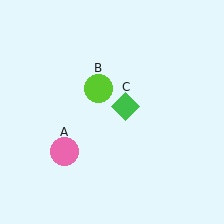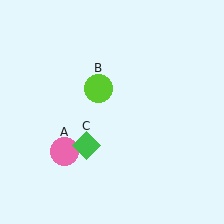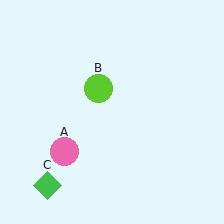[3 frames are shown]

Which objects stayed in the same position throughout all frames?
Pink circle (object A) and lime circle (object B) remained stationary.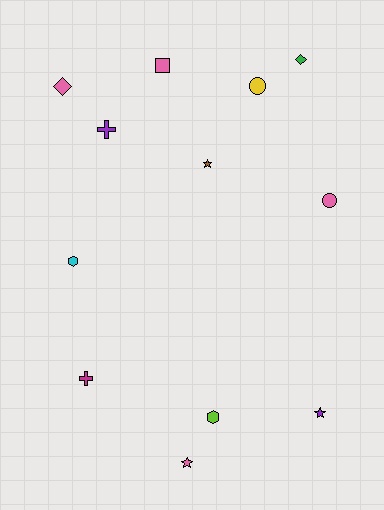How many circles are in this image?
There are 2 circles.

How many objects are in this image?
There are 12 objects.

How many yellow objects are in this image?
There is 1 yellow object.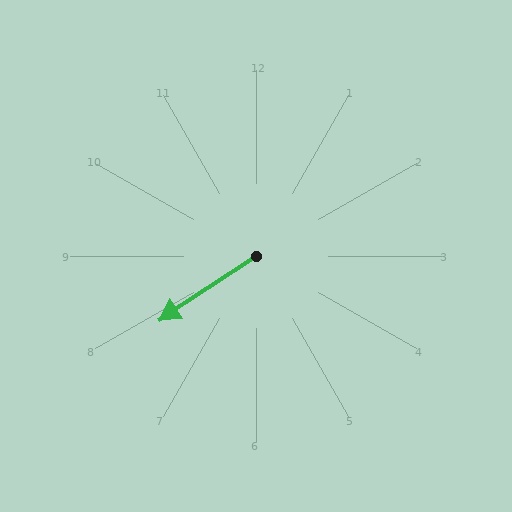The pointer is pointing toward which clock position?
Roughly 8 o'clock.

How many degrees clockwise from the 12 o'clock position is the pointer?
Approximately 237 degrees.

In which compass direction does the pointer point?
Southwest.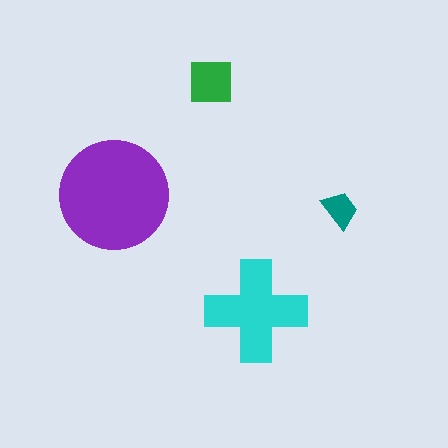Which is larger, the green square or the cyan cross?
The cyan cross.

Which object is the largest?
The purple circle.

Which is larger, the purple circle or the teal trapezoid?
The purple circle.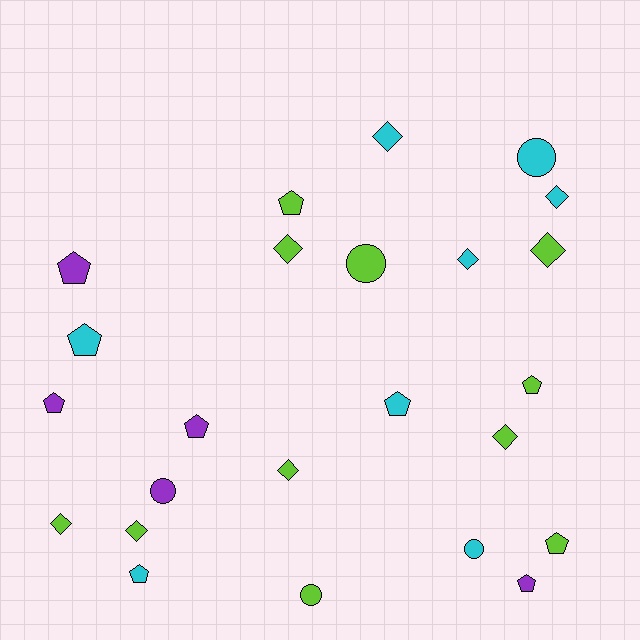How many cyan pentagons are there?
There are 3 cyan pentagons.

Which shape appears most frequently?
Pentagon, with 10 objects.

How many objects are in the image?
There are 24 objects.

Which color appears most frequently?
Lime, with 11 objects.